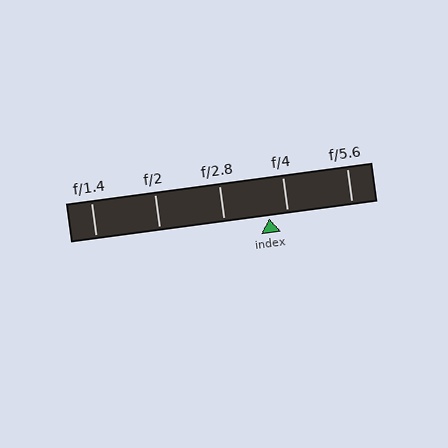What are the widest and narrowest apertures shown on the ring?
The widest aperture shown is f/1.4 and the narrowest is f/5.6.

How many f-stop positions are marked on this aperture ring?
There are 5 f-stop positions marked.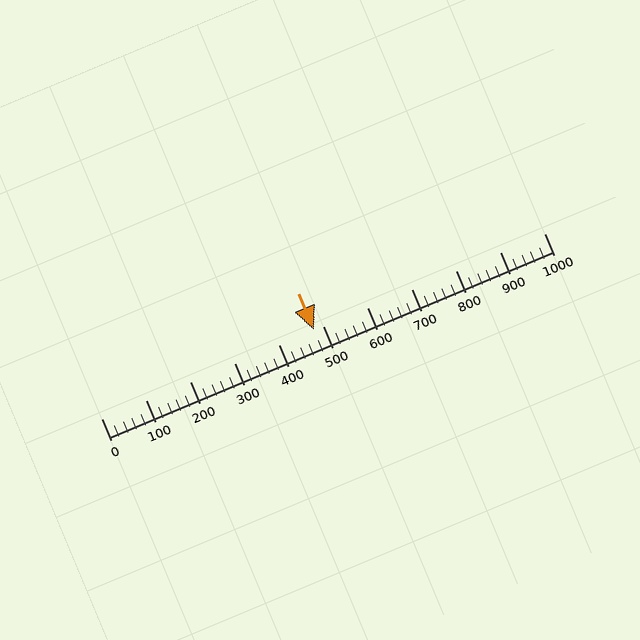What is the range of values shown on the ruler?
The ruler shows values from 0 to 1000.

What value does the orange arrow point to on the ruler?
The orange arrow points to approximately 480.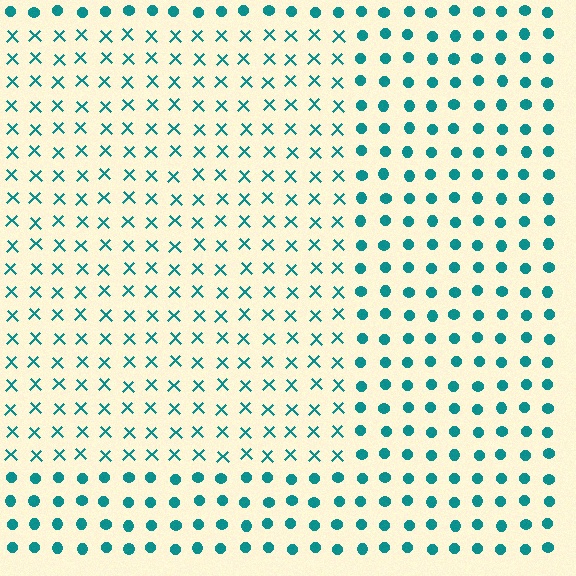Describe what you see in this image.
The image is filled with small teal elements arranged in a uniform grid. A rectangle-shaped region contains X marks, while the surrounding area contains circles. The boundary is defined purely by the change in element shape.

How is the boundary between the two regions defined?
The boundary is defined by a change in element shape: X marks inside vs. circles outside. All elements share the same color and spacing.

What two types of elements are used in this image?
The image uses X marks inside the rectangle region and circles outside it.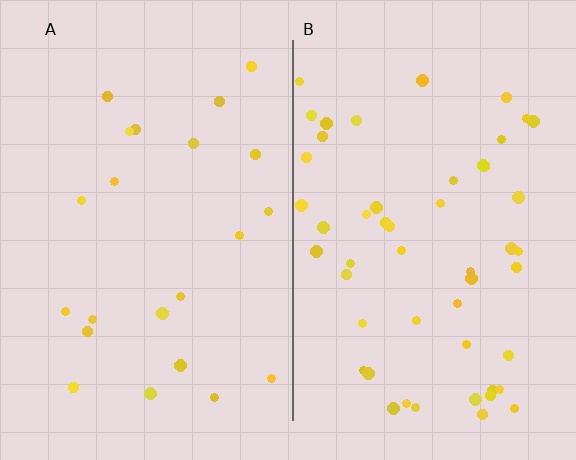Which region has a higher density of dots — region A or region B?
B (the right).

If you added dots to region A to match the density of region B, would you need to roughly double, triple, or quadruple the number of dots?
Approximately double.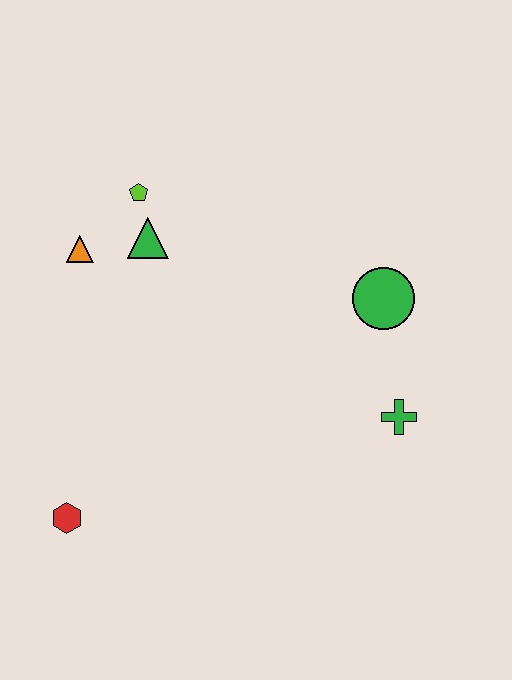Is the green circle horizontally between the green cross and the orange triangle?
Yes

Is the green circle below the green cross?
No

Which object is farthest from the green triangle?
The green cross is farthest from the green triangle.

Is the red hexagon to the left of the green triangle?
Yes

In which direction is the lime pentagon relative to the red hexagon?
The lime pentagon is above the red hexagon.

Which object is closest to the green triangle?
The lime pentagon is closest to the green triangle.